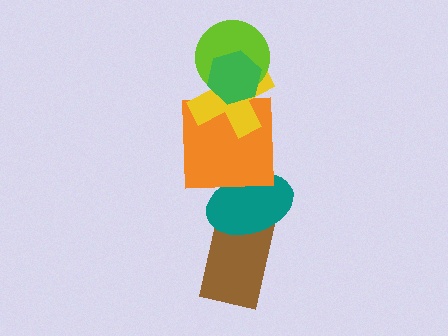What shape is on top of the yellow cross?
The lime circle is on top of the yellow cross.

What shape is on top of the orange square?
The yellow cross is on top of the orange square.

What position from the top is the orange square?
The orange square is 4th from the top.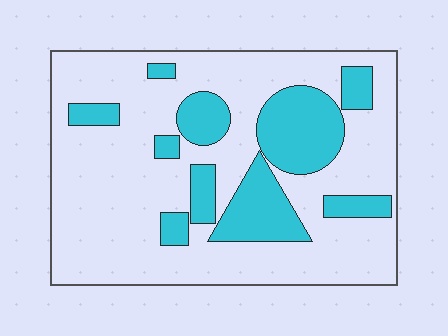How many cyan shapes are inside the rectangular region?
10.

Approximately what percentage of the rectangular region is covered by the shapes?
Approximately 25%.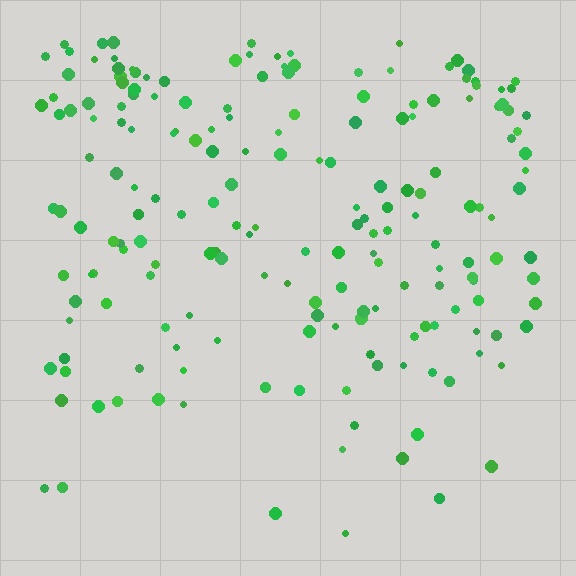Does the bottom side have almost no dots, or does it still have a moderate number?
Still a moderate number, just noticeably fewer than the top.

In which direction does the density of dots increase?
From bottom to top, with the top side densest.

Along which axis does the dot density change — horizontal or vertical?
Vertical.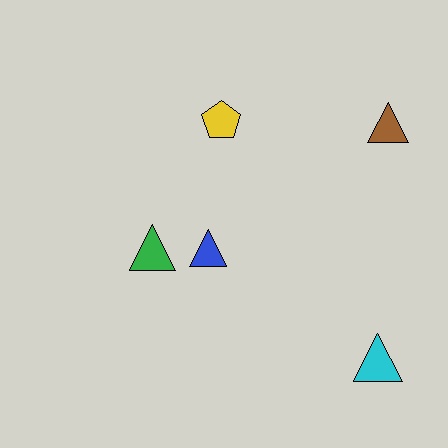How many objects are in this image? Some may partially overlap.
There are 5 objects.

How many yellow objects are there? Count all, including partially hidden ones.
There is 1 yellow object.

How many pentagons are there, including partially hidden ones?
There is 1 pentagon.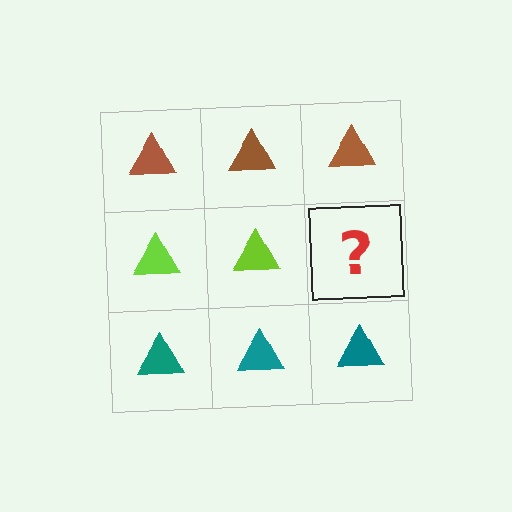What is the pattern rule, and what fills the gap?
The rule is that each row has a consistent color. The gap should be filled with a lime triangle.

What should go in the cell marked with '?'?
The missing cell should contain a lime triangle.